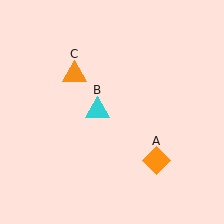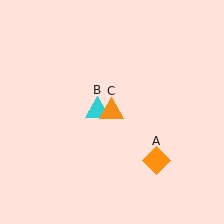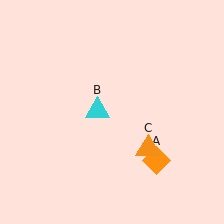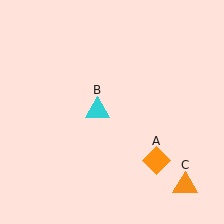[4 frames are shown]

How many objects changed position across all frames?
1 object changed position: orange triangle (object C).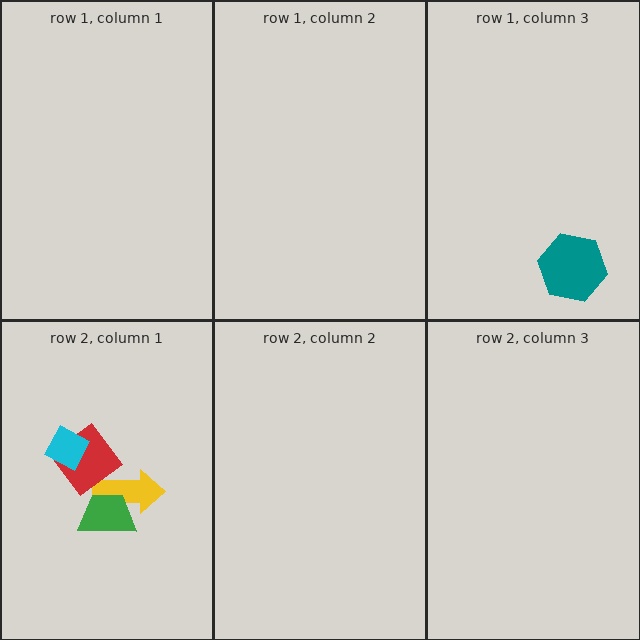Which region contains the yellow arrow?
The row 2, column 1 region.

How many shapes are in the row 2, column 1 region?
4.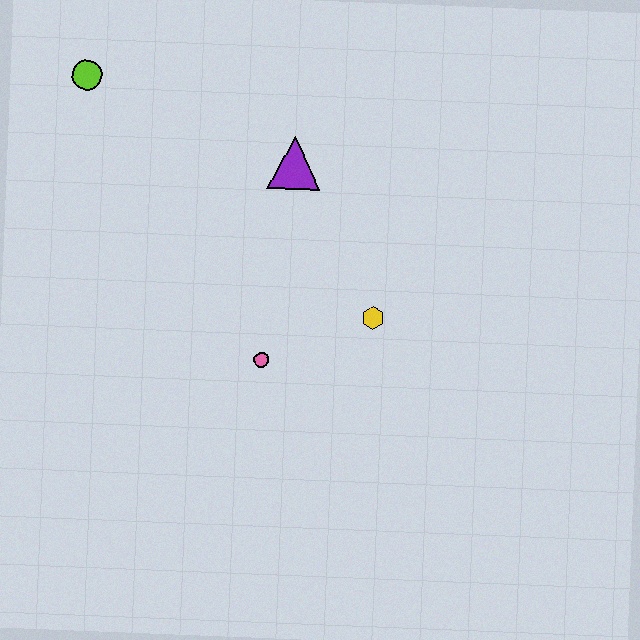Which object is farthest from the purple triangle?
The lime circle is farthest from the purple triangle.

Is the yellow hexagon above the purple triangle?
No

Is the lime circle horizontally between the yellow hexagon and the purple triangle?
No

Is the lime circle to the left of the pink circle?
Yes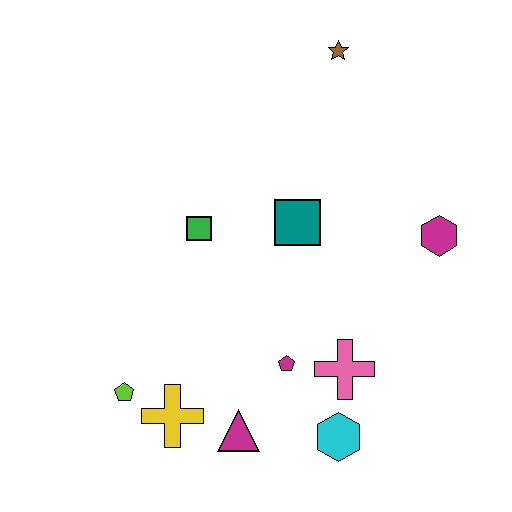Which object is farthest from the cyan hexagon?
The brown star is farthest from the cyan hexagon.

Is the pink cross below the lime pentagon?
No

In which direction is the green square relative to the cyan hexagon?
The green square is above the cyan hexagon.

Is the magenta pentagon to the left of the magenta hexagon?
Yes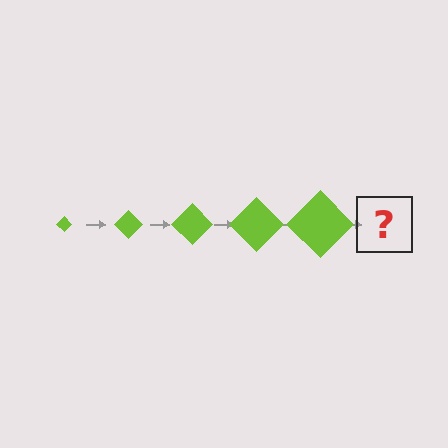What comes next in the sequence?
The next element should be a lime diamond, larger than the previous one.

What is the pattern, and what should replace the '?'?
The pattern is that the diamond gets progressively larger each step. The '?' should be a lime diamond, larger than the previous one.